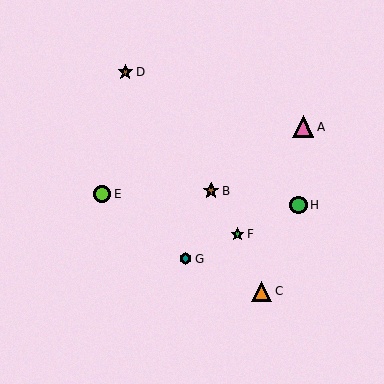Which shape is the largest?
The pink triangle (labeled A) is the largest.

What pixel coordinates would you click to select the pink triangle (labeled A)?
Click at (303, 127) to select the pink triangle A.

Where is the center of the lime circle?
The center of the lime circle is at (102, 194).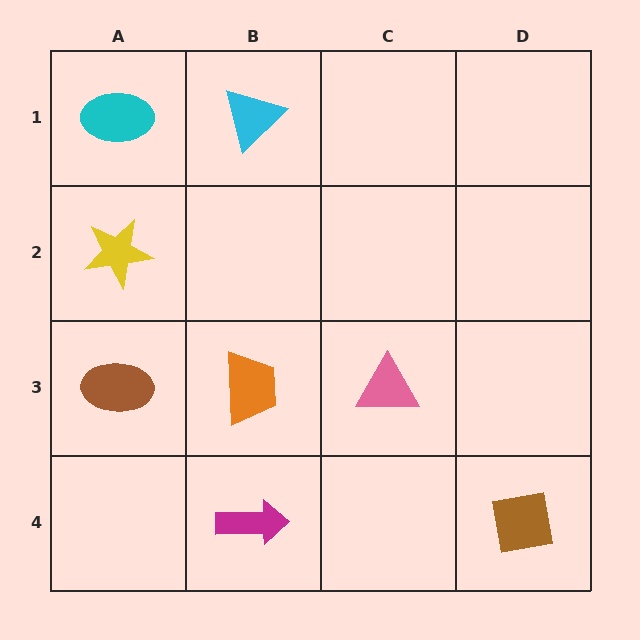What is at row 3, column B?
An orange trapezoid.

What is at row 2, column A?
A yellow star.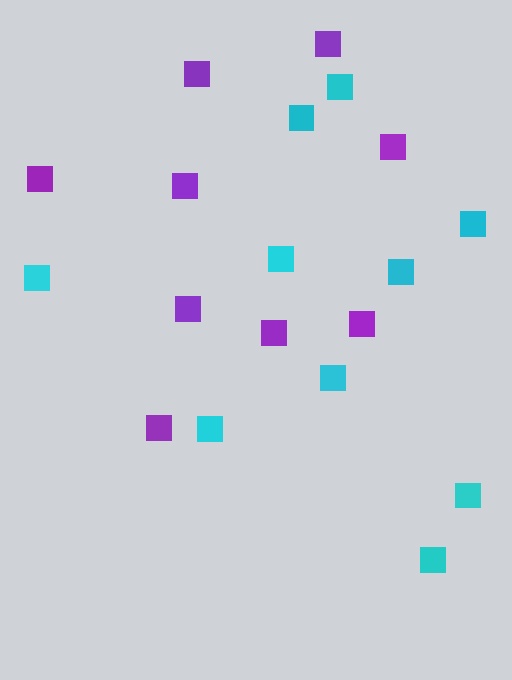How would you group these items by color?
There are 2 groups: one group of purple squares (9) and one group of cyan squares (10).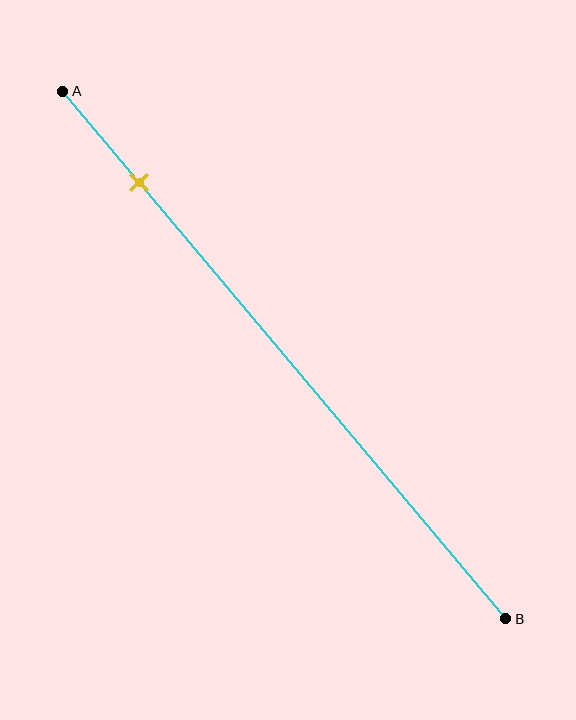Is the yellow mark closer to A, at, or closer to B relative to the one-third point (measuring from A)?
The yellow mark is closer to point A than the one-third point of segment AB.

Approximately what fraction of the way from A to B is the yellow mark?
The yellow mark is approximately 15% of the way from A to B.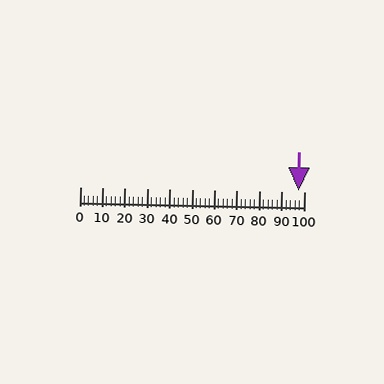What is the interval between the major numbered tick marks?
The major tick marks are spaced 10 units apart.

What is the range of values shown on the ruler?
The ruler shows values from 0 to 100.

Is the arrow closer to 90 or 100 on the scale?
The arrow is closer to 100.